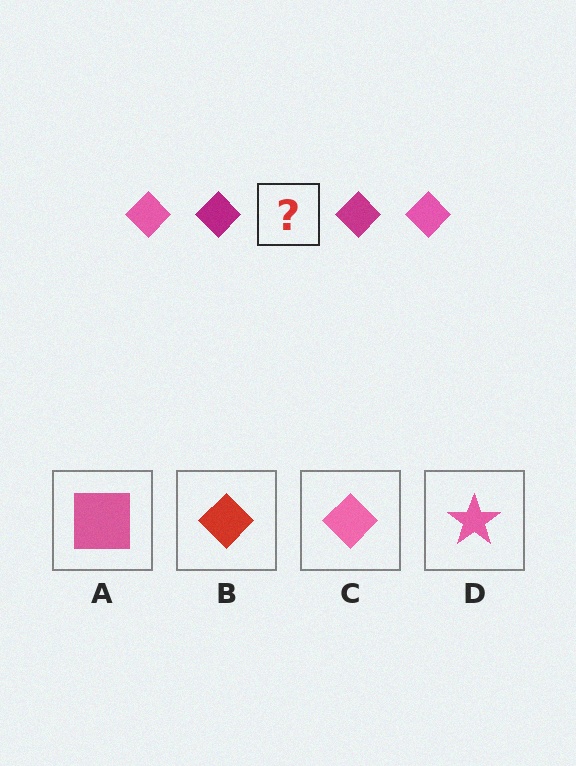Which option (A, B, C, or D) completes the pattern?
C.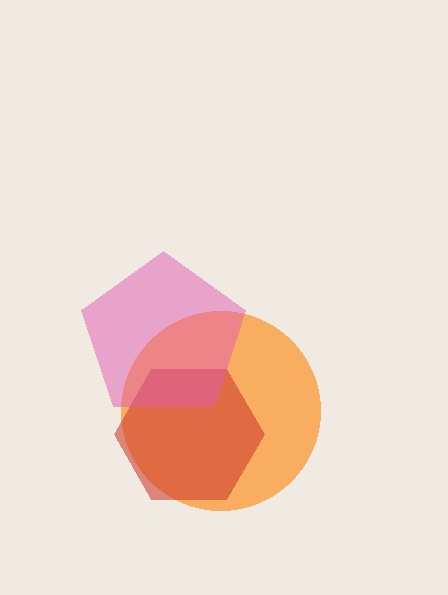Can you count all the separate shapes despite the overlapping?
Yes, there are 3 separate shapes.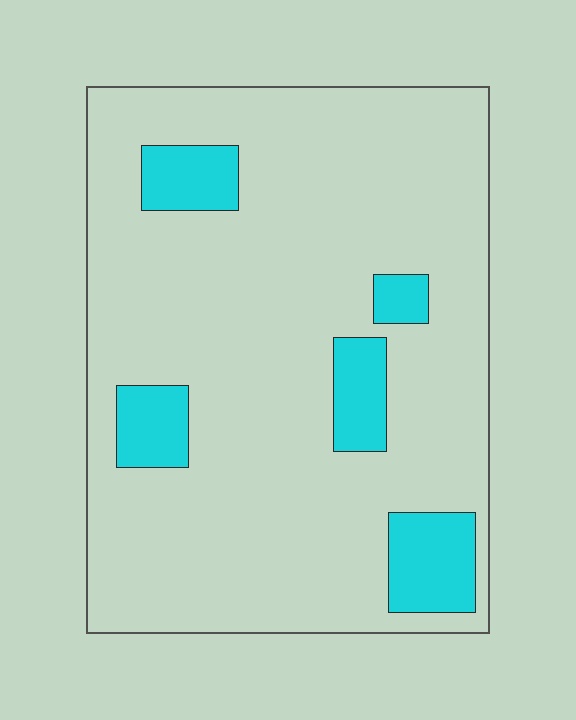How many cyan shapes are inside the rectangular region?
5.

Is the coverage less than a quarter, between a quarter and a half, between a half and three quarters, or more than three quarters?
Less than a quarter.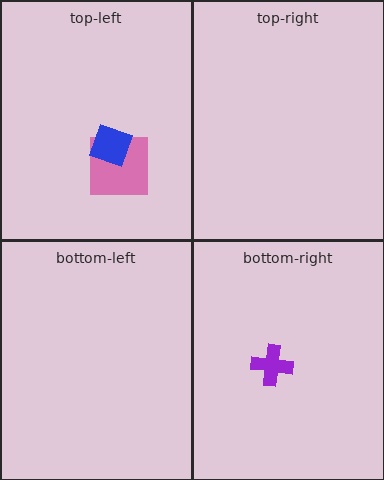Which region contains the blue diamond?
The top-left region.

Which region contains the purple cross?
The bottom-right region.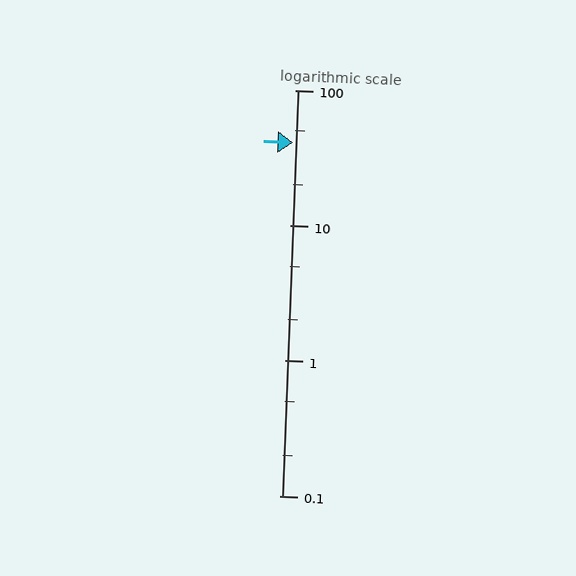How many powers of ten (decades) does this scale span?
The scale spans 3 decades, from 0.1 to 100.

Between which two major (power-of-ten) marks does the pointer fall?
The pointer is between 10 and 100.